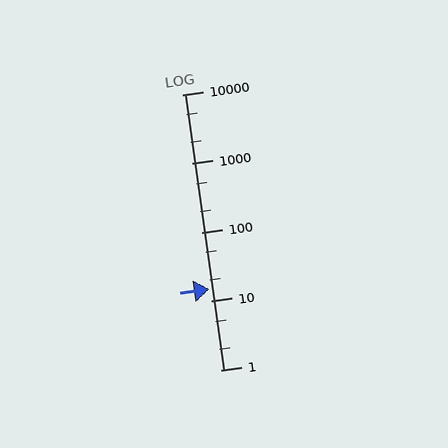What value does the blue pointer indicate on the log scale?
The pointer indicates approximately 15.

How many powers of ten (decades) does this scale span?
The scale spans 4 decades, from 1 to 10000.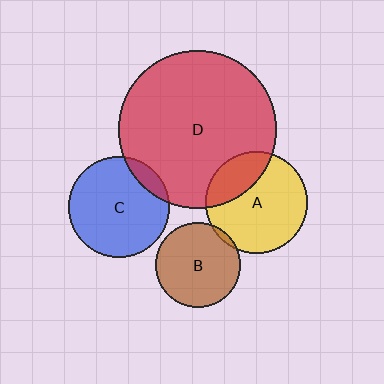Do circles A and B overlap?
Yes.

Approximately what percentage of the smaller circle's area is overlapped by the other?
Approximately 5%.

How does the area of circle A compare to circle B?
Approximately 1.4 times.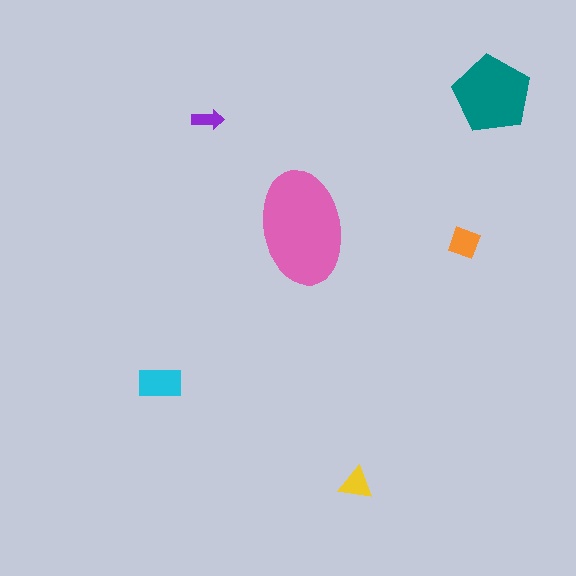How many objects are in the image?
There are 6 objects in the image.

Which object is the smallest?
The purple arrow.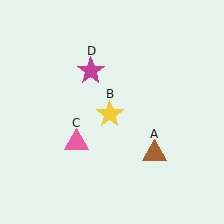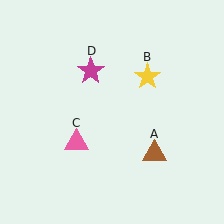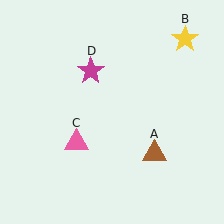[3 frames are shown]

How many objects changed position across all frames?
1 object changed position: yellow star (object B).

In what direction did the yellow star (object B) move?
The yellow star (object B) moved up and to the right.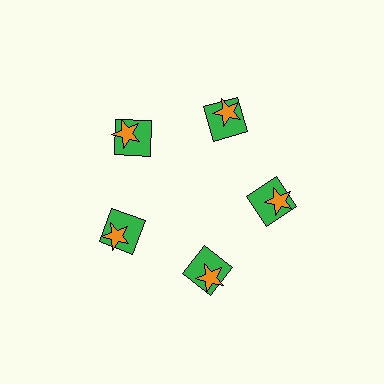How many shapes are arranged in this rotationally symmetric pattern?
There are 10 shapes, arranged in 5 groups of 2.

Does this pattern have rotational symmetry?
Yes, this pattern has 5-fold rotational symmetry. It looks the same after rotating 72 degrees around the center.